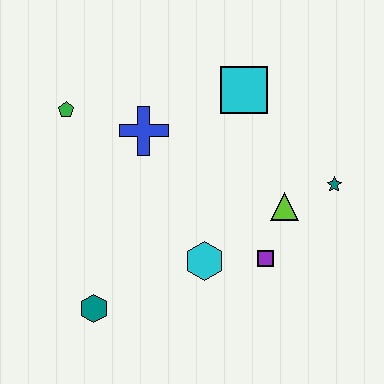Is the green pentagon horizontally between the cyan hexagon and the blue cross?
No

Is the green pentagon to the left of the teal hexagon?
Yes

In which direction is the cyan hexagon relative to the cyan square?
The cyan hexagon is below the cyan square.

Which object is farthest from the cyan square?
The teal hexagon is farthest from the cyan square.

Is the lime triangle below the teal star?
Yes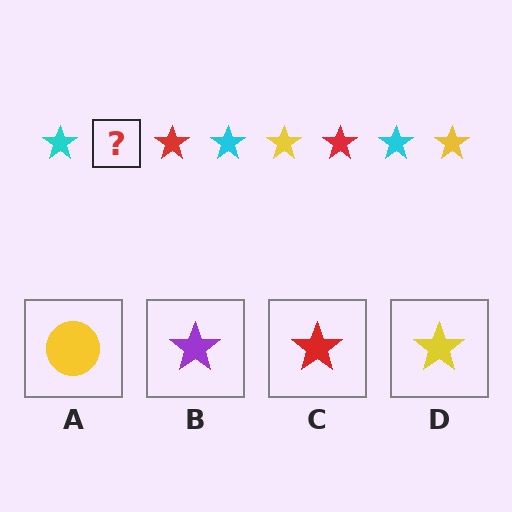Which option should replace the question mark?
Option D.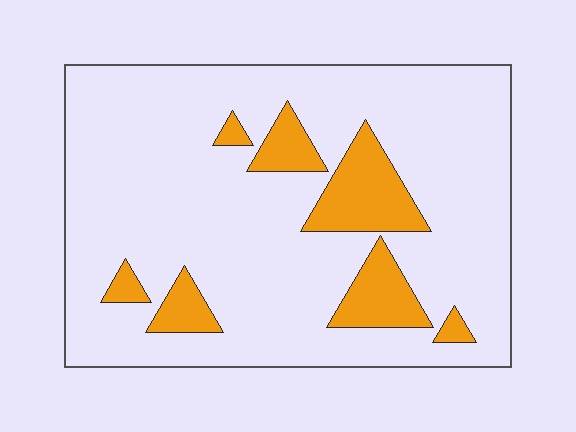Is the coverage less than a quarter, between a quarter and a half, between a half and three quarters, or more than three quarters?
Less than a quarter.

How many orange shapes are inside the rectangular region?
7.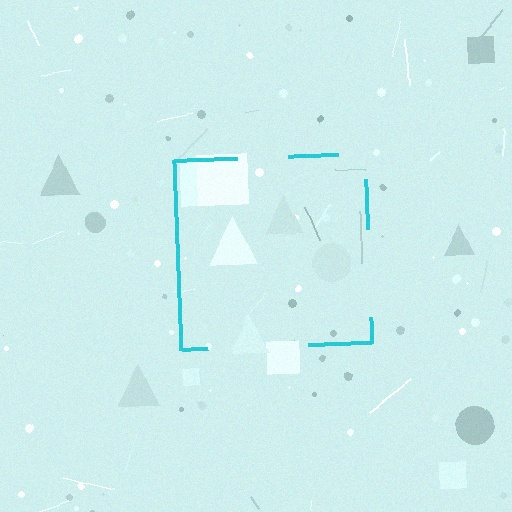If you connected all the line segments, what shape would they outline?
They would outline a square.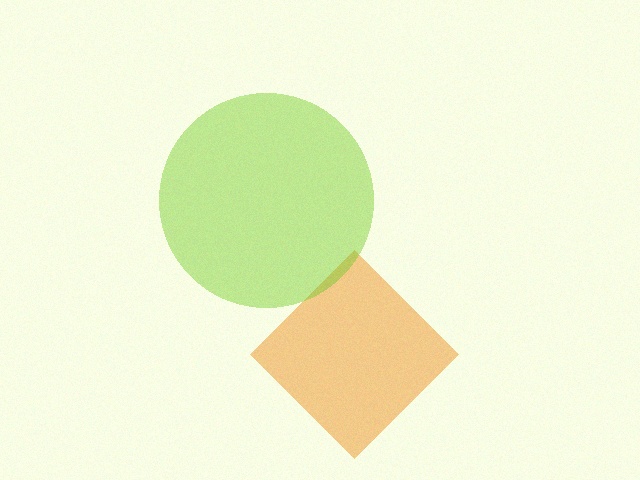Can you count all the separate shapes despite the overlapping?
Yes, there are 2 separate shapes.